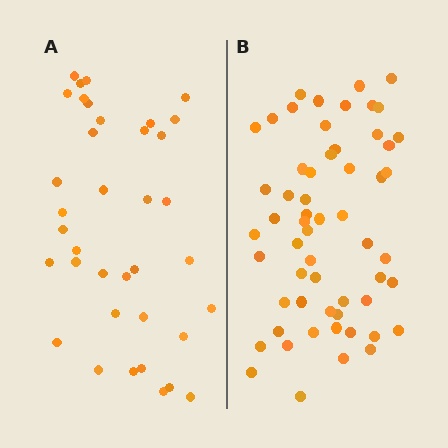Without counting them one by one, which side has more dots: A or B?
Region B (the right region) has more dots.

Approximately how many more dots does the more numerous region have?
Region B has approximately 20 more dots than region A.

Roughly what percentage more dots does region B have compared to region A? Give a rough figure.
About 55% more.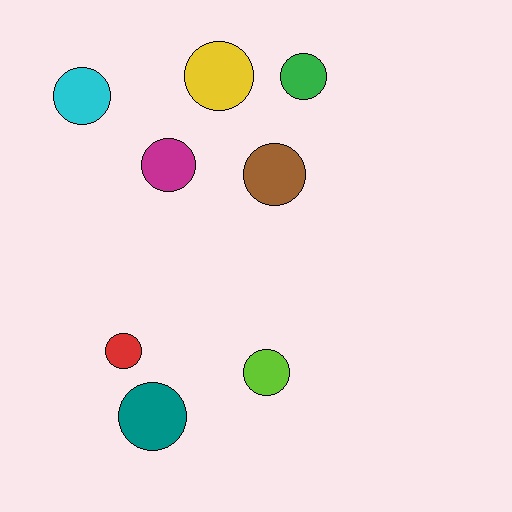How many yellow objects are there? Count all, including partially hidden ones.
There is 1 yellow object.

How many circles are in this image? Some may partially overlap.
There are 8 circles.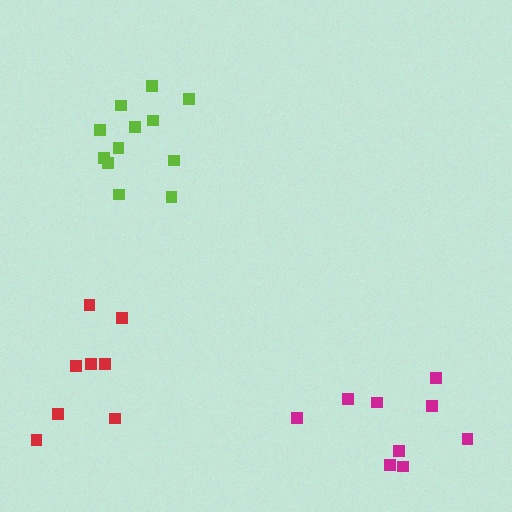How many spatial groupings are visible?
There are 3 spatial groupings.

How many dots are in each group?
Group 1: 12 dots, Group 2: 9 dots, Group 3: 8 dots (29 total).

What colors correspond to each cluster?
The clusters are colored: lime, magenta, red.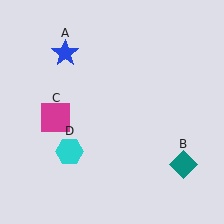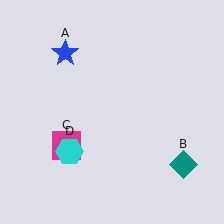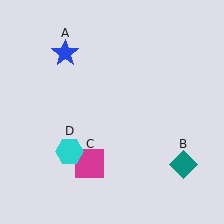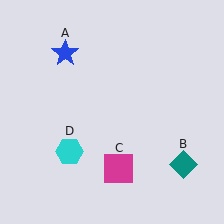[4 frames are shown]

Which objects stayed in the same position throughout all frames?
Blue star (object A) and teal diamond (object B) and cyan hexagon (object D) remained stationary.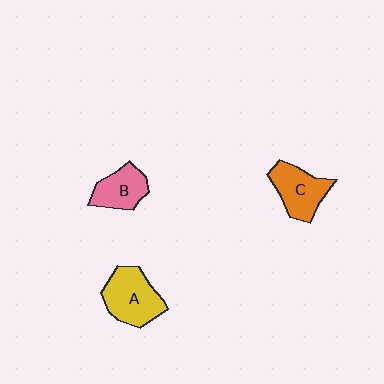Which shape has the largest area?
Shape A (yellow).